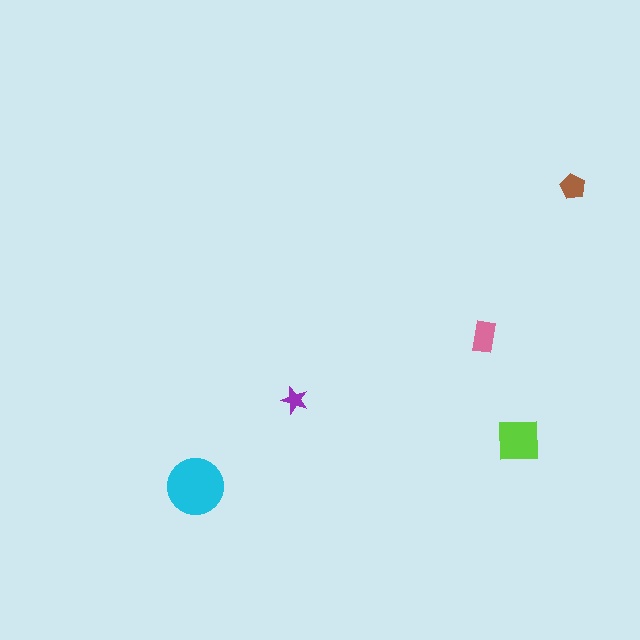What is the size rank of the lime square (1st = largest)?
2nd.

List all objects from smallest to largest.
The purple star, the brown pentagon, the pink rectangle, the lime square, the cyan circle.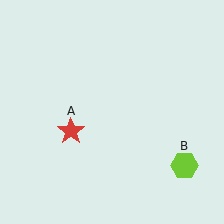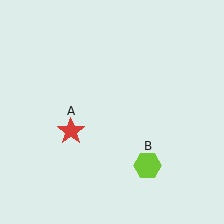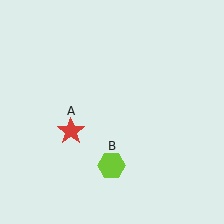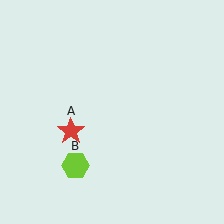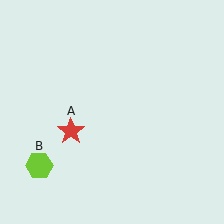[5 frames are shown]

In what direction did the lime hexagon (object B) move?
The lime hexagon (object B) moved left.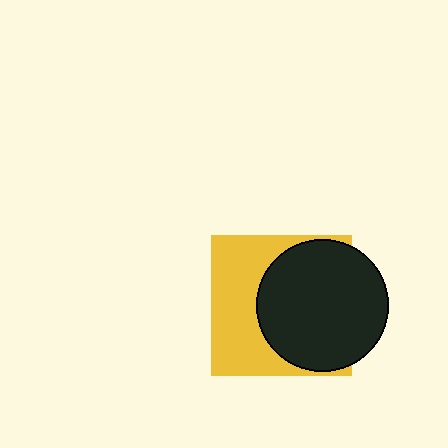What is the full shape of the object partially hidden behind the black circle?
The partially hidden object is a yellow square.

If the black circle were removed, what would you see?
You would see the complete yellow square.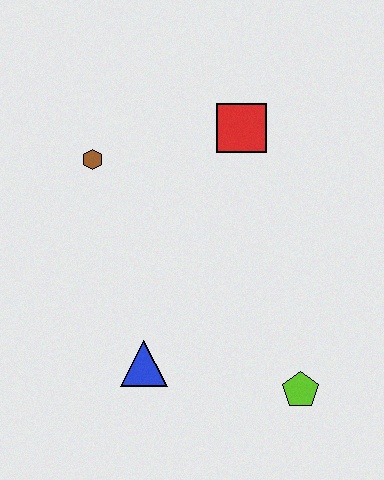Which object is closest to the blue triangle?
The lime pentagon is closest to the blue triangle.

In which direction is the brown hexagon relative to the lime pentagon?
The brown hexagon is above the lime pentagon.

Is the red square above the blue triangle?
Yes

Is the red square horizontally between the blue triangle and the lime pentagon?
Yes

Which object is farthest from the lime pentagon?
The brown hexagon is farthest from the lime pentagon.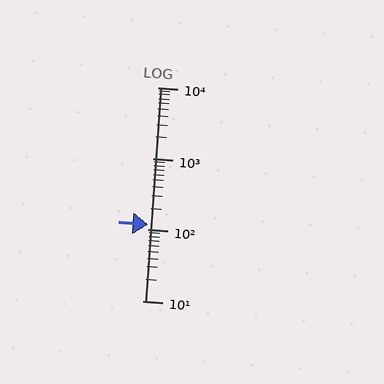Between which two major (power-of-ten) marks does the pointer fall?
The pointer is between 100 and 1000.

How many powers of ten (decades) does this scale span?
The scale spans 3 decades, from 10 to 10000.